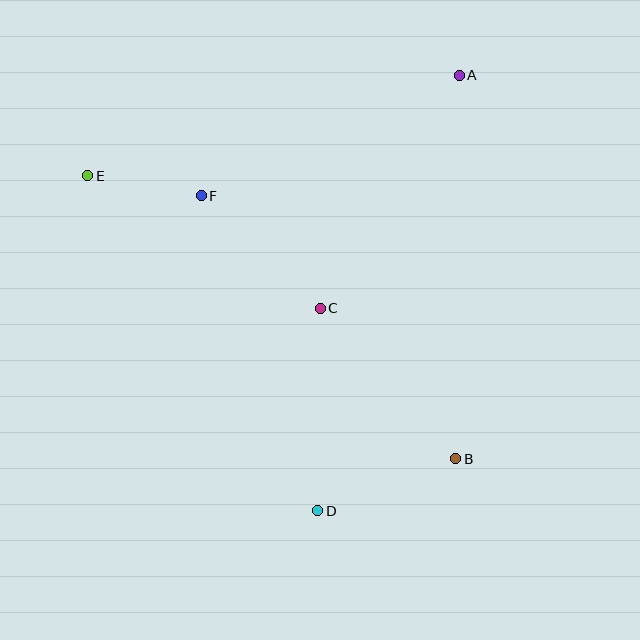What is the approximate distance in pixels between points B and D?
The distance between B and D is approximately 147 pixels.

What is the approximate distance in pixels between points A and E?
The distance between A and E is approximately 385 pixels.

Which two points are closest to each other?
Points E and F are closest to each other.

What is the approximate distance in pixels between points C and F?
The distance between C and F is approximately 164 pixels.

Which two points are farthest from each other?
Points B and E are farthest from each other.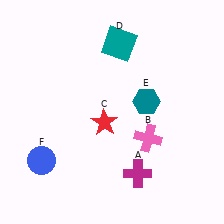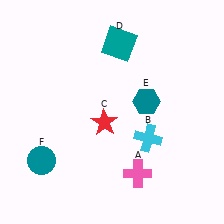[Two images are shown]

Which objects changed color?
A changed from magenta to pink. B changed from pink to cyan. F changed from blue to teal.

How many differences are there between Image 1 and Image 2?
There are 3 differences between the two images.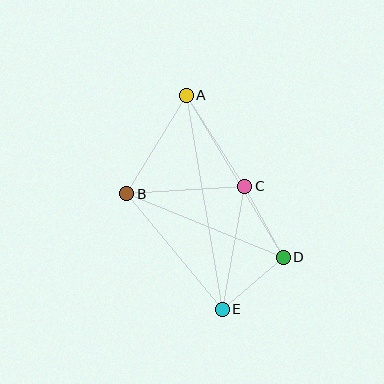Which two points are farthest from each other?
Points A and E are farthest from each other.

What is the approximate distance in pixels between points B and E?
The distance between B and E is approximately 150 pixels.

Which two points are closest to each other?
Points D and E are closest to each other.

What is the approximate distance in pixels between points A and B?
The distance between A and B is approximately 115 pixels.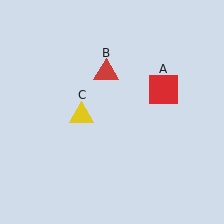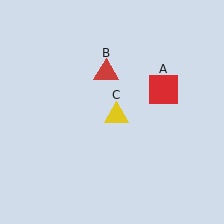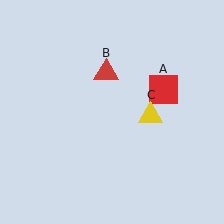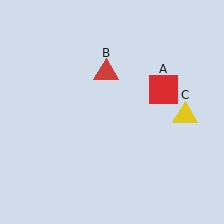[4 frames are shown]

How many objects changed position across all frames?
1 object changed position: yellow triangle (object C).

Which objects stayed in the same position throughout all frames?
Red square (object A) and red triangle (object B) remained stationary.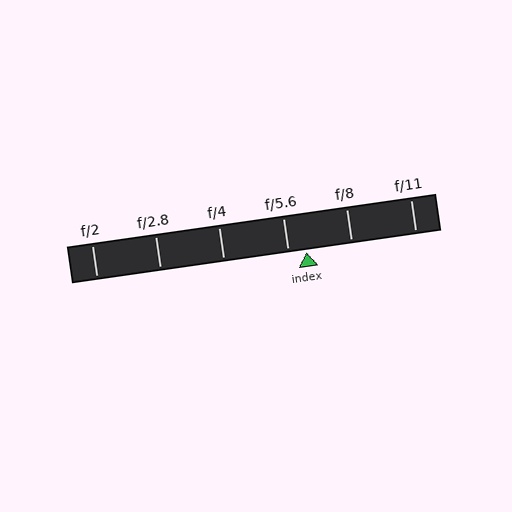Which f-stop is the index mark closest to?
The index mark is closest to f/5.6.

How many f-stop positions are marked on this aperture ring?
There are 6 f-stop positions marked.